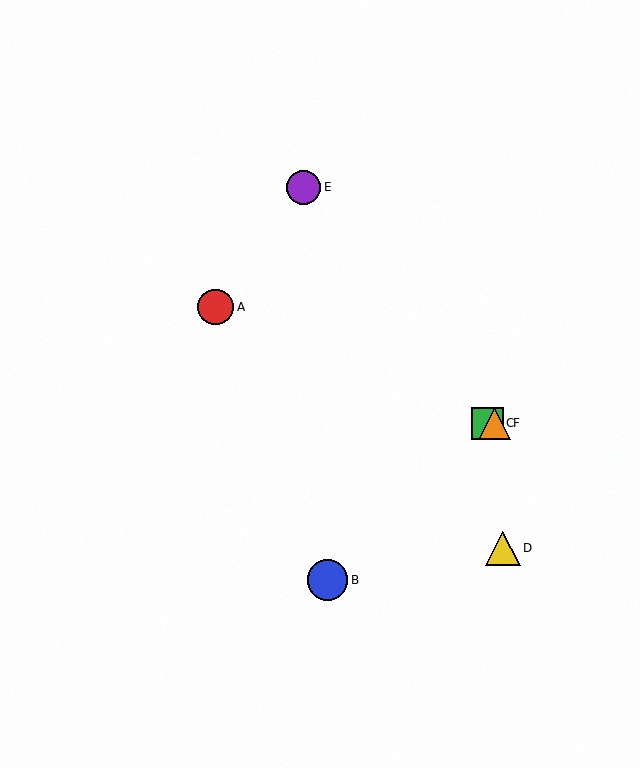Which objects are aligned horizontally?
Objects C, F are aligned horizontally.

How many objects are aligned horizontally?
2 objects (C, F) are aligned horizontally.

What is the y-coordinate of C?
Object C is at y≈423.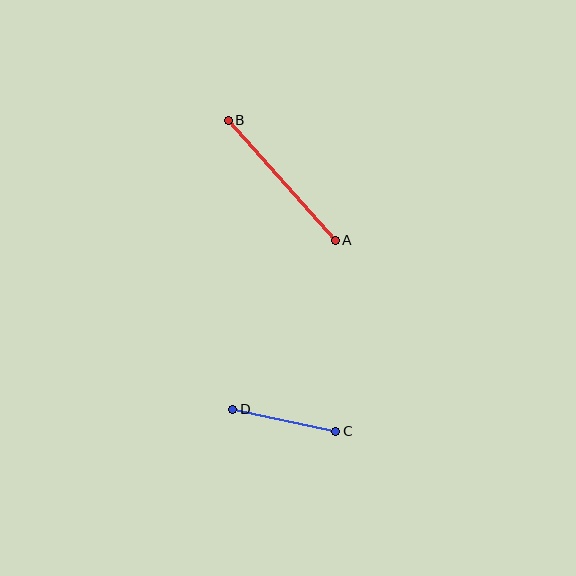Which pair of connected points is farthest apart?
Points A and B are farthest apart.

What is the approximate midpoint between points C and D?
The midpoint is at approximately (284, 420) pixels.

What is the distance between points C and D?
The distance is approximately 105 pixels.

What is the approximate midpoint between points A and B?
The midpoint is at approximately (282, 180) pixels.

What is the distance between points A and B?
The distance is approximately 161 pixels.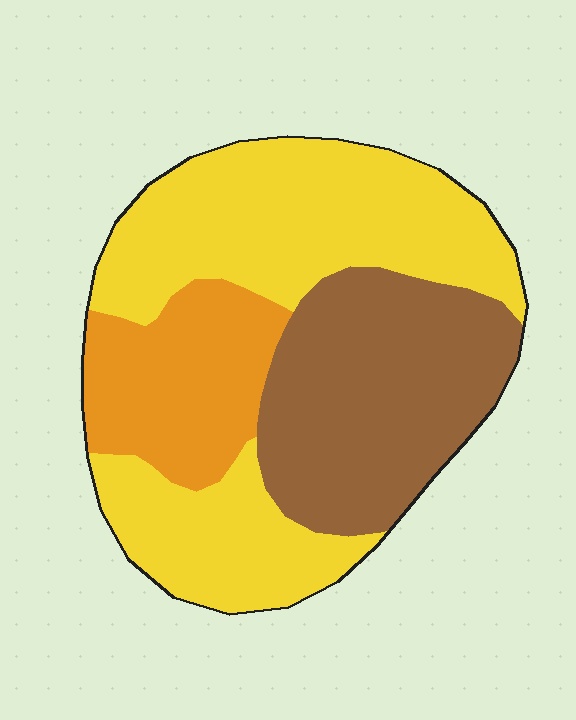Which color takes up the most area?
Yellow, at roughly 50%.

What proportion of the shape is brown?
Brown takes up about one third (1/3) of the shape.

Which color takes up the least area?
Orange, at roughly 20%.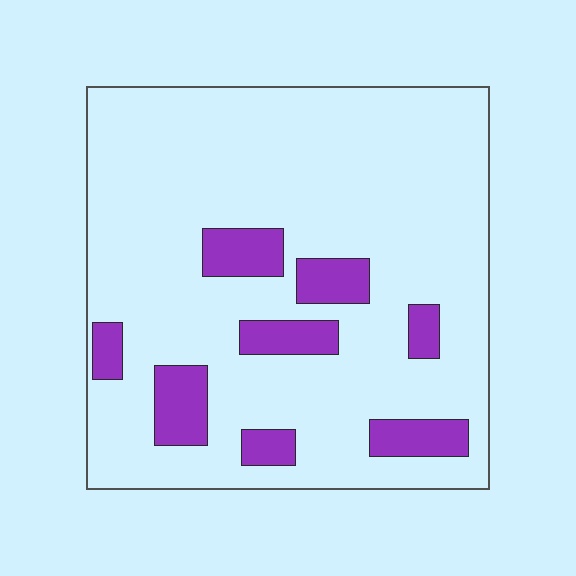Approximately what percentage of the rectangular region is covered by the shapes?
Approximately 15%.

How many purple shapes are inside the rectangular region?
8.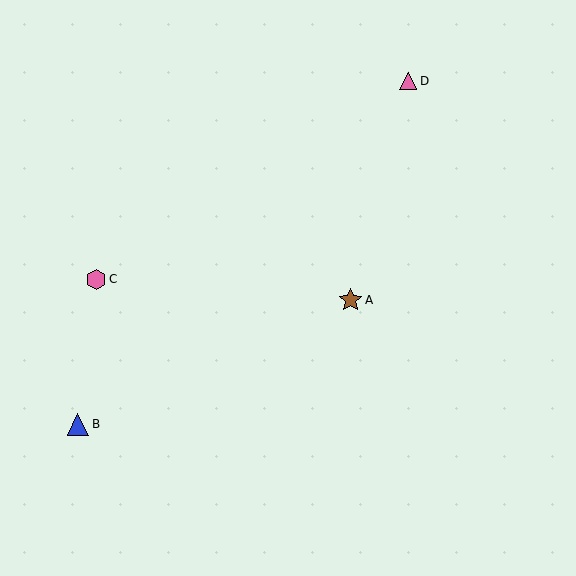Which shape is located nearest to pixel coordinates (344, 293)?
The brown star (labeled A) at (351, 300) is nearest to that location.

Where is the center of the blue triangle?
The center of the blue triangle is at (78, 424).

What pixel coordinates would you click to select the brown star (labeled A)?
Click at (351, 300) to select the brown star A.